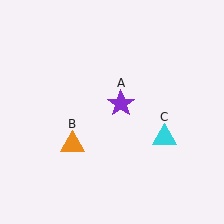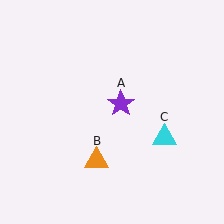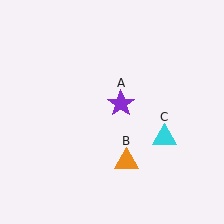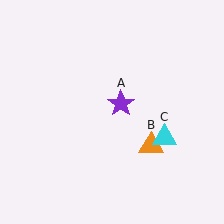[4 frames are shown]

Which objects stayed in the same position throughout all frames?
Purple star (object A) and cyan triangle (object C) remained stationary.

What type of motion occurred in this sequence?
The orange triangle (object B) rotated counterclockwise around the center of the scene.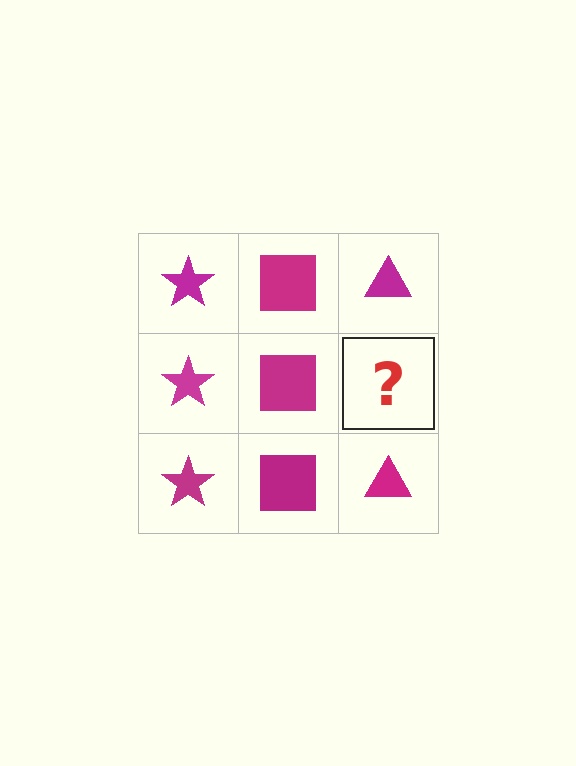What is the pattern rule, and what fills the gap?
The rule is that each column has a consistent shape. The gap should be filled with a magenta triangle.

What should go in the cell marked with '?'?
The missing cell should contain a magenta triangle.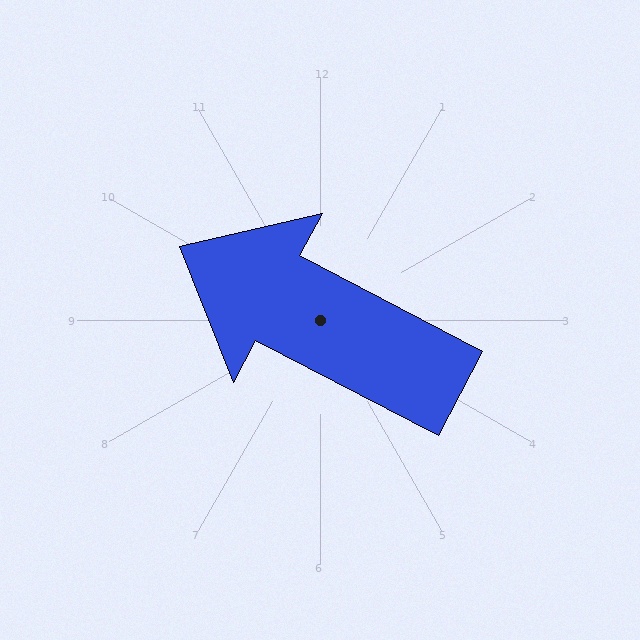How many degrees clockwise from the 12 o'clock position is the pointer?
Approximately 298 degrees.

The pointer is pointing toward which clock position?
Roughly 10 o'clock.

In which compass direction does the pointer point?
Northwest.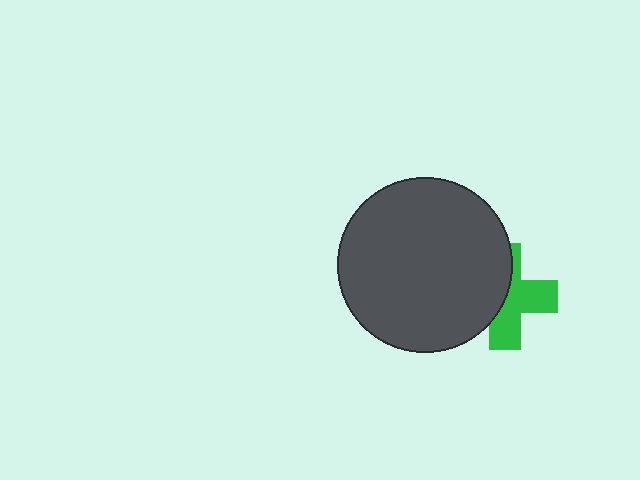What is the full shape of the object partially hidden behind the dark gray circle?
The partially hidden object is a green cross.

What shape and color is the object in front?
The object in front is a dark gray circle.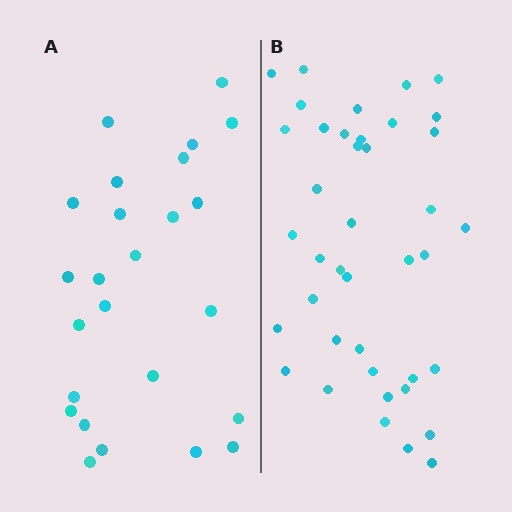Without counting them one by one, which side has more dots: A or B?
Region B (the right region) has more dots.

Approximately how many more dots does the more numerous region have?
Region B has approximately 15 more dots than region A.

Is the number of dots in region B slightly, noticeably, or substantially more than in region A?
Region B has substantially more. The ratio is roughly 1.6 to 1.